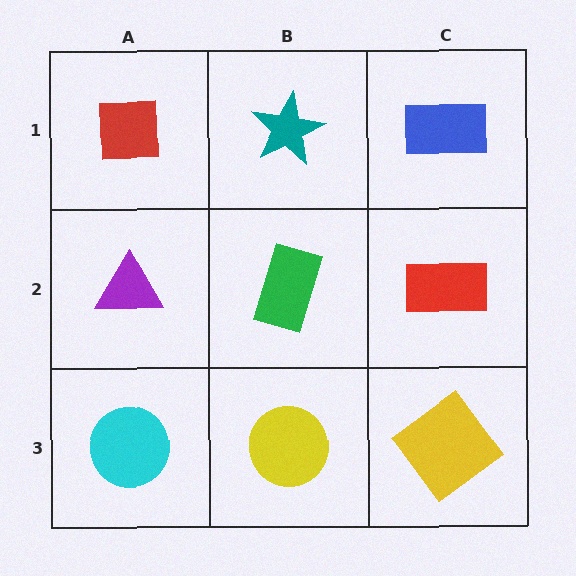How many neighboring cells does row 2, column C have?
3.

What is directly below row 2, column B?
A yellow circle.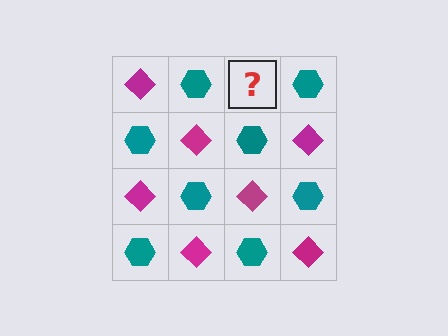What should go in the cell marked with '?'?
The missing cell should contain a magenta diamond.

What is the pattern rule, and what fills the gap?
The rule is that it alternates magenta diamond and teal hexagon in a checkerboard pattern. The gap should be filled with a magenta diamond.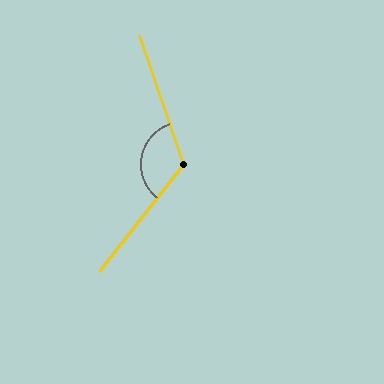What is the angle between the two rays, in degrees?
Approximately 123 degrees.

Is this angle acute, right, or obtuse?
It is obtuse.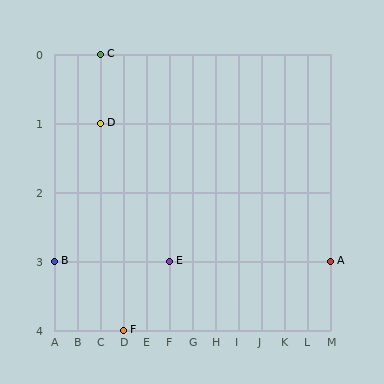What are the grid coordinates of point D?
Point D is at grid coordinates (C, 1).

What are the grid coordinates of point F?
Point F is at grid coordinates (D, 4).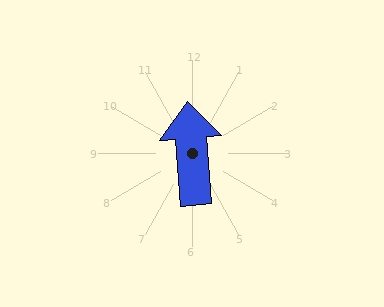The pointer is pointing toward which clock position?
Roughly 12 o'clock.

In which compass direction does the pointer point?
North.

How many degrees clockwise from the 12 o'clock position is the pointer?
Approximately 355 degrees.